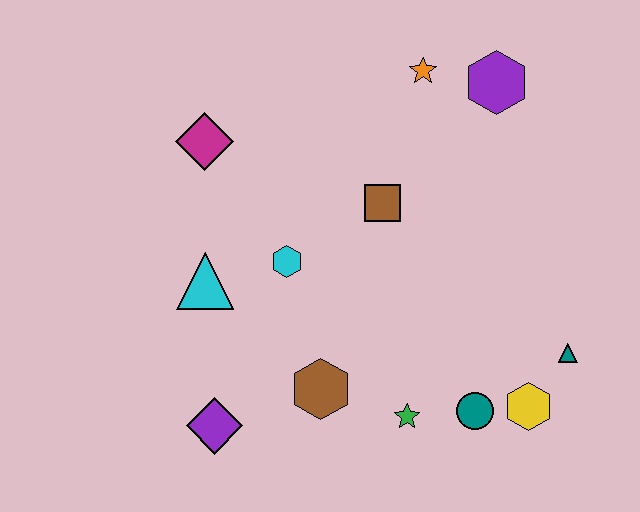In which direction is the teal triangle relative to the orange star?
The teal triangle is below the orange star.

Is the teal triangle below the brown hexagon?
No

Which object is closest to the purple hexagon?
The orange star is closest to the purple hexagon.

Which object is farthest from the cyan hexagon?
The teal triangle is farthest from the cyan hexagon.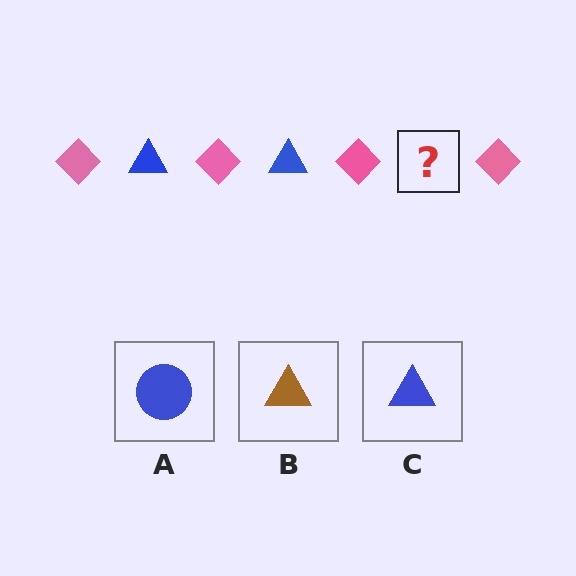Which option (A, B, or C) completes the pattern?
C.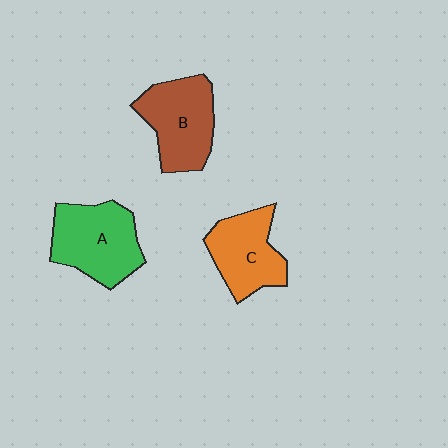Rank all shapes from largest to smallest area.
From largest to smallest: A (green), B (brown), C (orange).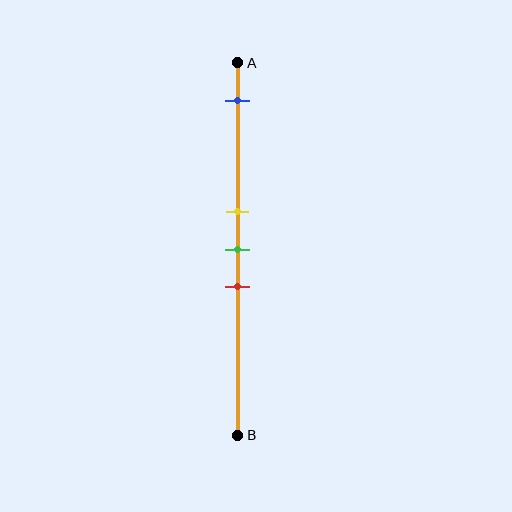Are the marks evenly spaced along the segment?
No, the marks are not evenly spaced.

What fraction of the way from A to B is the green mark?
The green mark is approximately 50% (0.5) of the way from A to B.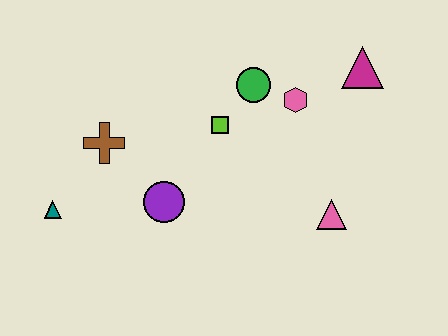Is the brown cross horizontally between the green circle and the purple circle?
No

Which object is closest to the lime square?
The green circle is closest to the lime square.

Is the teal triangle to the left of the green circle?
Yes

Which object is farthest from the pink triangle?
The teal triangle is farthest from the pink triangle.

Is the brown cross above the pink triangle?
Yes